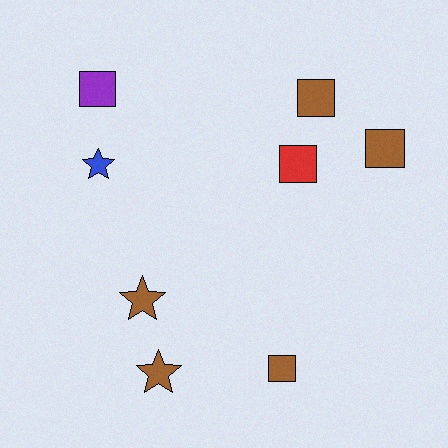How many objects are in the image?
There are 8 objects.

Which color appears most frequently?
Brown, with 5 objects.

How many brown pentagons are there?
There are no brown pentagons.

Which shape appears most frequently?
Square, with 5 objects.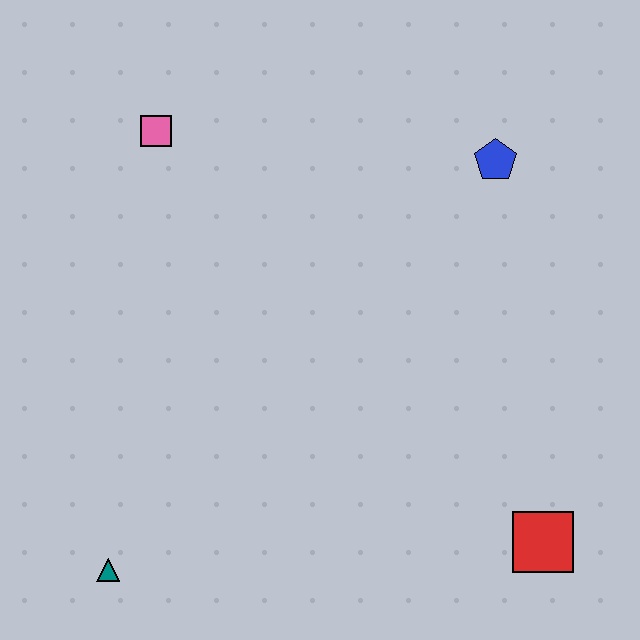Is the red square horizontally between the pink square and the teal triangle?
No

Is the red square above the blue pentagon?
No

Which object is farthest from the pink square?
The red square is farthest from the pink square.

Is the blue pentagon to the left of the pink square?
No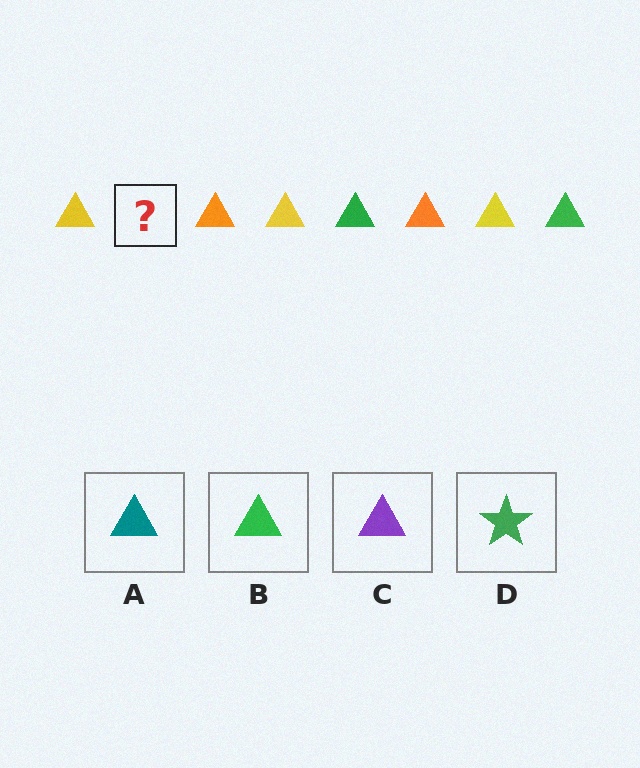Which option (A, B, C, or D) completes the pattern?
B.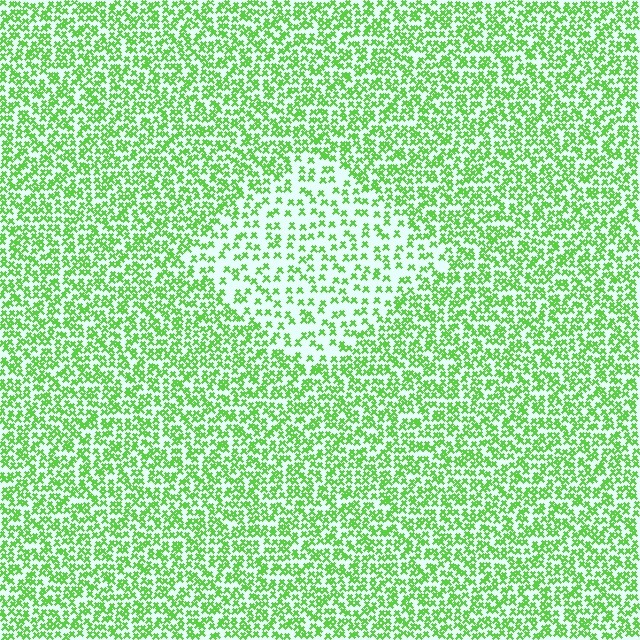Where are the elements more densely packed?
The elements are more densely packed outside the diamond boundary.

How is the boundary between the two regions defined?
The boundary is defined by a change in element density (approximately 2.0x ratio). All elements are the same color, size, and shape.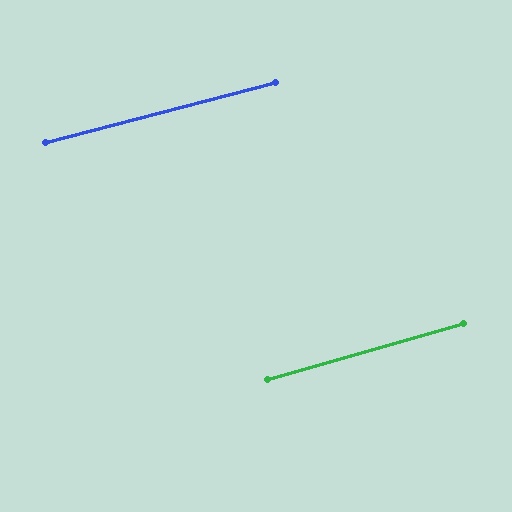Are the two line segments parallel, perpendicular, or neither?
Parallel — their directions differ by only 1.3°.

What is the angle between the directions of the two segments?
Approximately 1 degree.